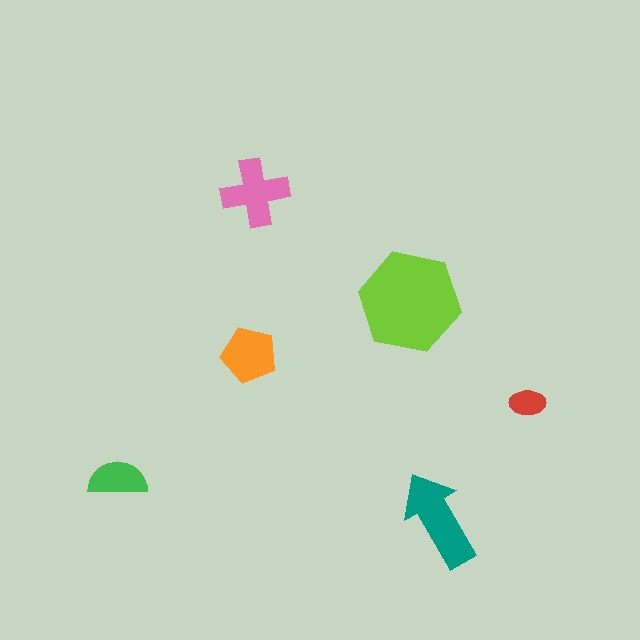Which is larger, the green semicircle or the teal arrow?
The teal arrow.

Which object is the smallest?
The red ellipse.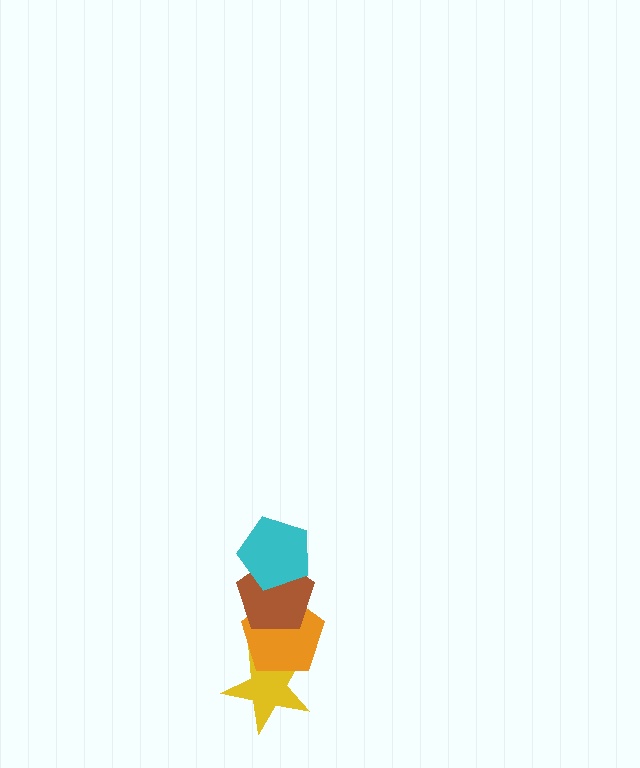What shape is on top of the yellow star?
The orange pentagon is on top of the yellow star.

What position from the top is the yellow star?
The yellow star is 4th from the top.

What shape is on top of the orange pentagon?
The brown pentagon is on top of the orange pentagon.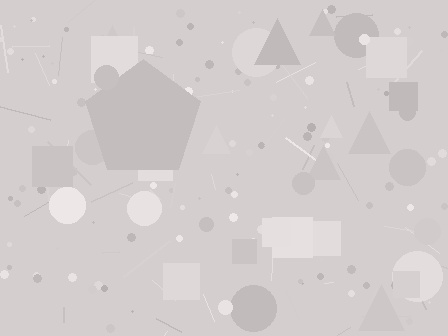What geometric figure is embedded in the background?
A pentagon is embedded in the background.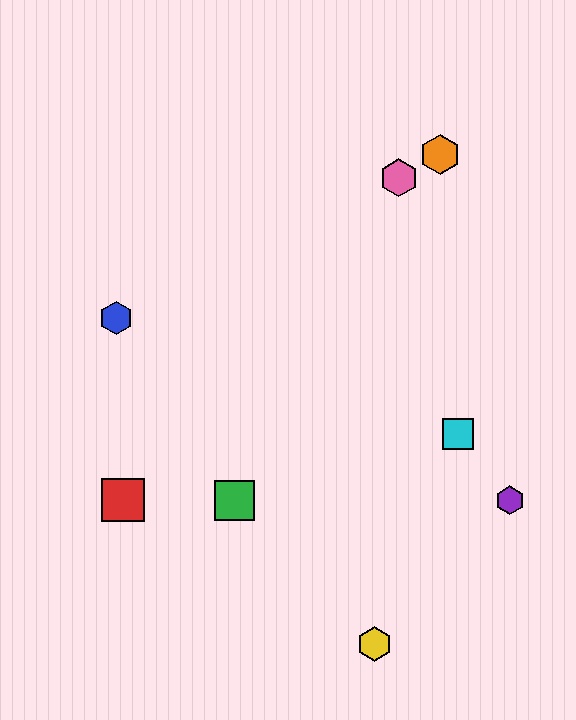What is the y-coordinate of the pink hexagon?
The pink hexagon is at y≈178.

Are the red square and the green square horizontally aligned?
Yes, both are at y≈500.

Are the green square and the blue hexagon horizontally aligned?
No, the green square is at y≈500 and the blue hexagon is at y≈318.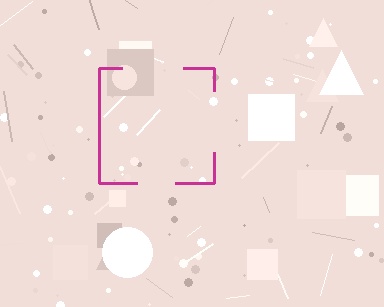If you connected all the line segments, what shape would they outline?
They would outline a square.